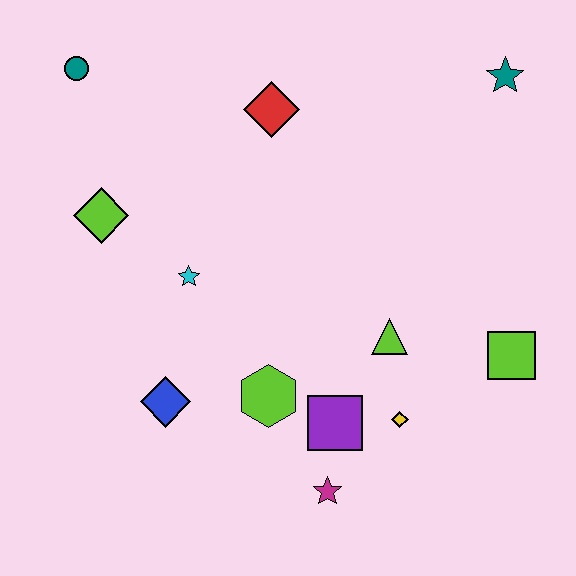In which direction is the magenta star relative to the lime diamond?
The magenta star is below the lime diamond.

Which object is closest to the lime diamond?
The cyan star is closest to the lime diamond.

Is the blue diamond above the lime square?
No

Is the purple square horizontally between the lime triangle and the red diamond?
Yes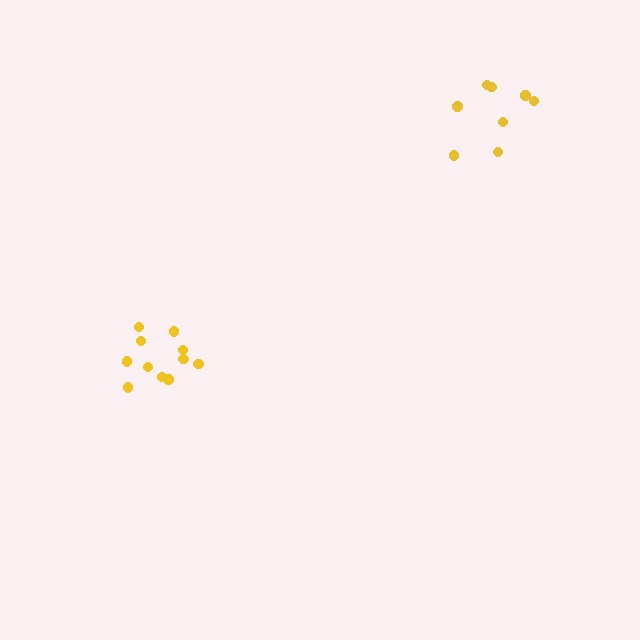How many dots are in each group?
Group 1: 11 dots, Group 2: 8 dots (19 total).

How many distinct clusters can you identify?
There are 2 distinct clusters.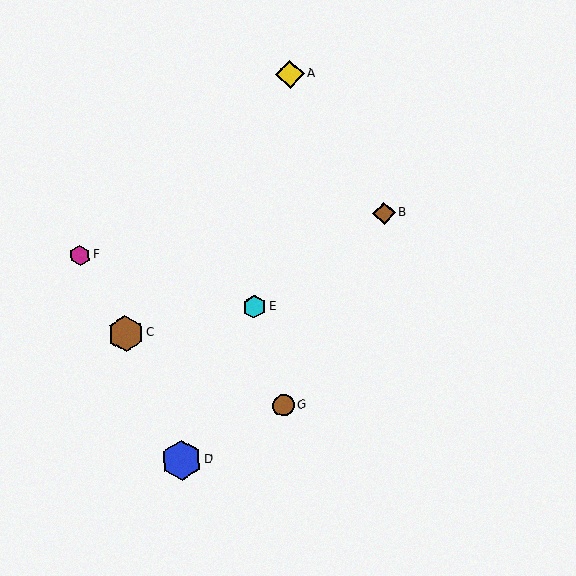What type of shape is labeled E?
Shape E is a cyan hexagon.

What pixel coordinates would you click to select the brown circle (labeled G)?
Click at (283, 405) to select the brown circle G.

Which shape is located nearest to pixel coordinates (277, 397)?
The brown circle (labeled G) at (283, 405) is nearest to that location.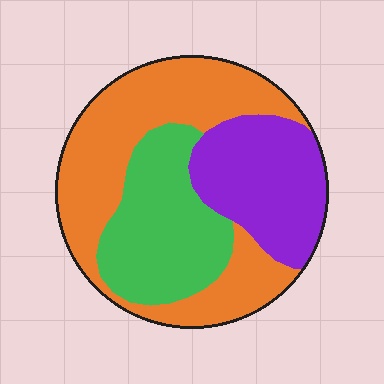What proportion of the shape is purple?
Purple covers 26% of the shape.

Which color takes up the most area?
Orange, at roughly 45%.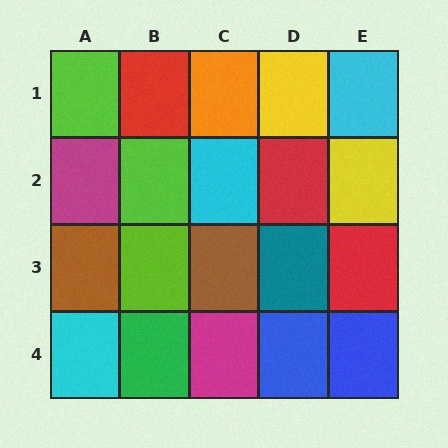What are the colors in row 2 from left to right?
Magenta, lime, cyan, red, yellow.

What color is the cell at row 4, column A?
Cyan.